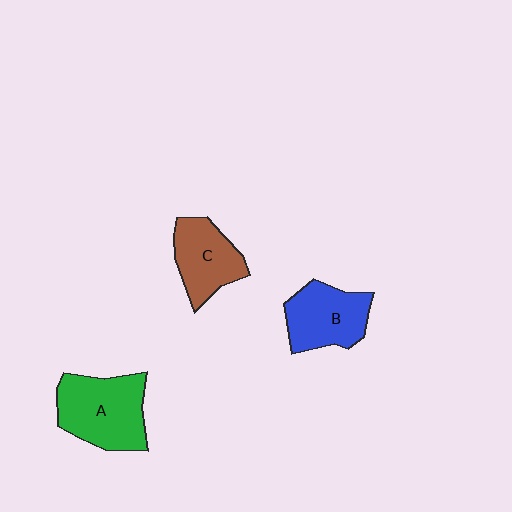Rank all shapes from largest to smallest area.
From largest to smallest: A (green), B (blue), C (brown).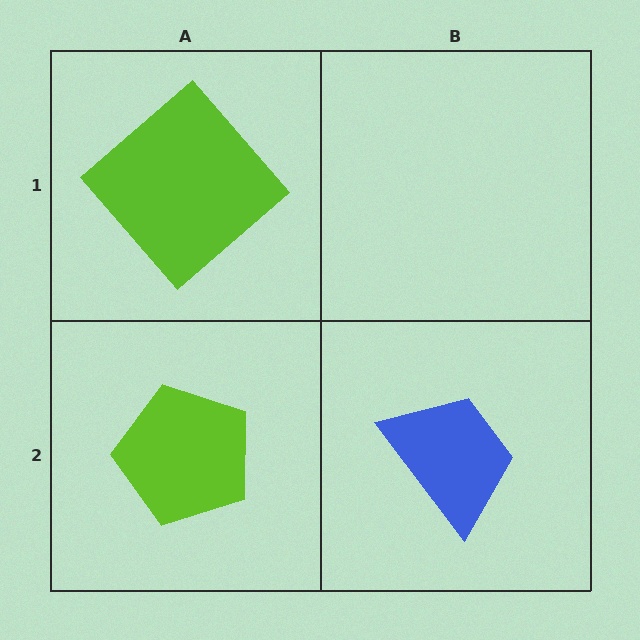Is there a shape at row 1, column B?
No, that cell is empty.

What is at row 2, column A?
A lime pentagon.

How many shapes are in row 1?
1 shape.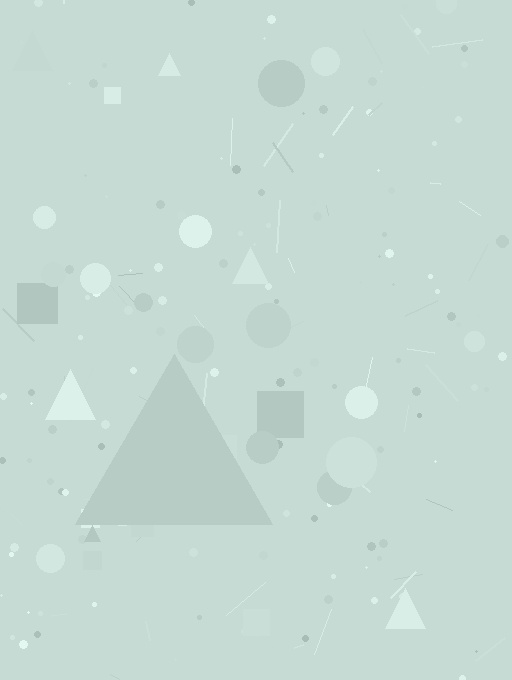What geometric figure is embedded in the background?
A triangle is embedded in the background.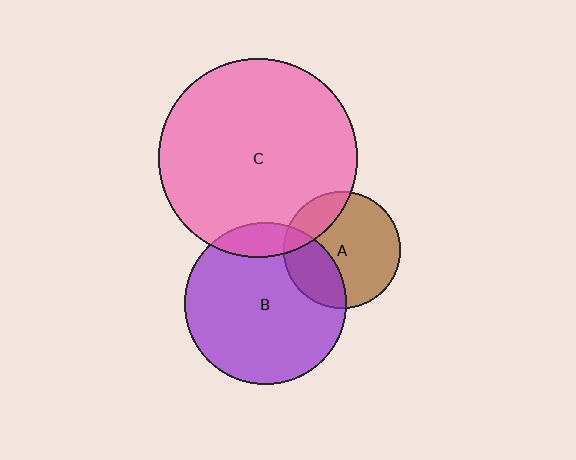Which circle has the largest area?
Circle C (pink).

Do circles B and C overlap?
Yes.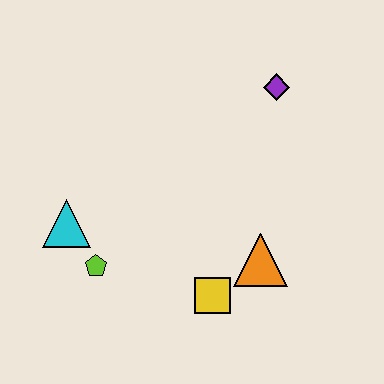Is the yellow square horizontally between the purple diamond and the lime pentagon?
Yes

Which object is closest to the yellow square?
The orange triangle is closest to the yellow square.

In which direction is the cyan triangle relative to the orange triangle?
The cyan triangle is to the left of the orange triangle.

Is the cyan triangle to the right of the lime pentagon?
No